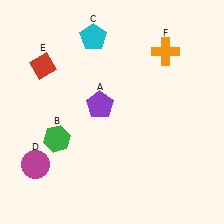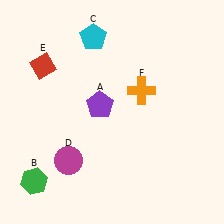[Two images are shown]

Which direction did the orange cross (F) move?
The orange cross (F) moved down.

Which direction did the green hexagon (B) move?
The green hexagon (B) moved down.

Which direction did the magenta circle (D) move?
The magenta circle (D) moved right.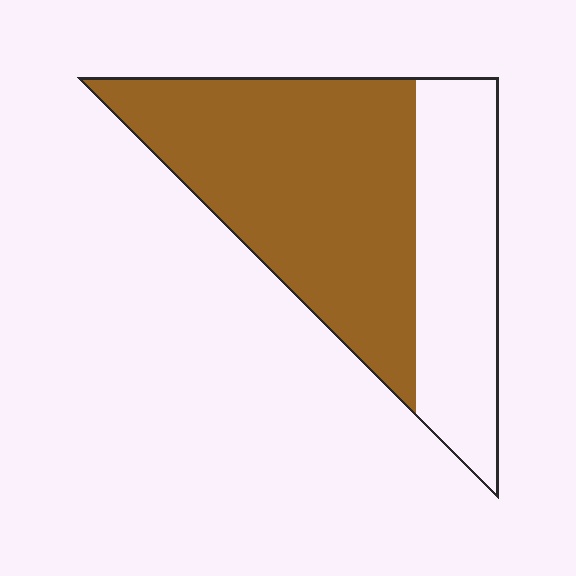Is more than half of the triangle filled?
Yes.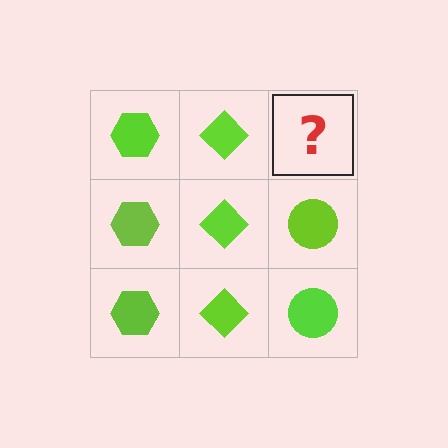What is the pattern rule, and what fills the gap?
The rule is that each column has a consistent shape. The gap should be filled with a lime circle.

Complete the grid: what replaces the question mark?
The question mark should be replaced with a lime circle.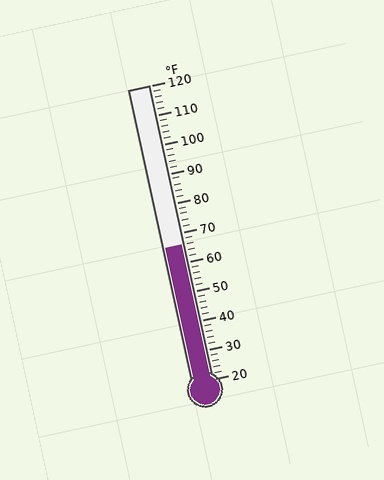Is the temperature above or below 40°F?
The temperature is above 40°F.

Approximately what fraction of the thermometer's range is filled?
The thermometer is filled to approximately 45% of its range.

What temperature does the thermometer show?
The thermometer shows approximately 66°F.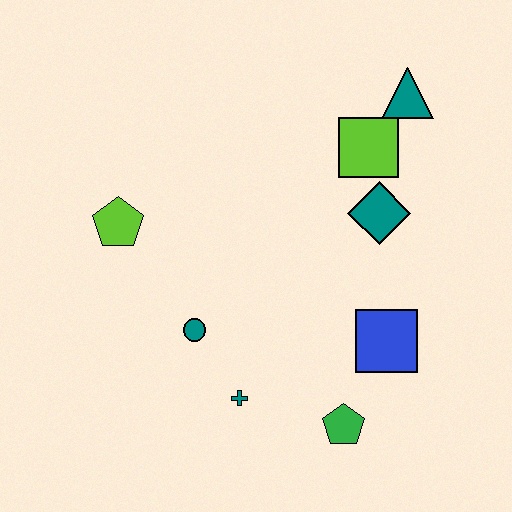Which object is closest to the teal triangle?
The lime square is closest to the teal triangle.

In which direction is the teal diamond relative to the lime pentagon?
The teal diamond is to the right of the lime pentagon.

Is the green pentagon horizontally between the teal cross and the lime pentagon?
No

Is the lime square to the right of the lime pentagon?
Yes